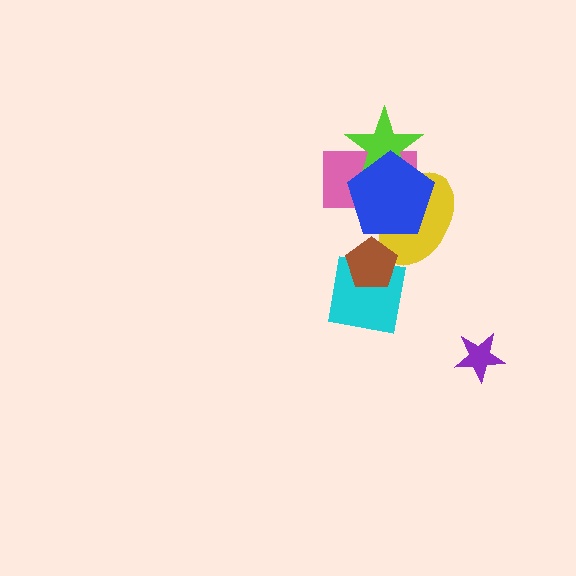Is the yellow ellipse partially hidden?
Yes, it is partially covered by another shape.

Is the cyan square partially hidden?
Yes, it is partially covered by another shape.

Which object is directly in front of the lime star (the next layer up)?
The yellow ellipse is directly in front of the lime star.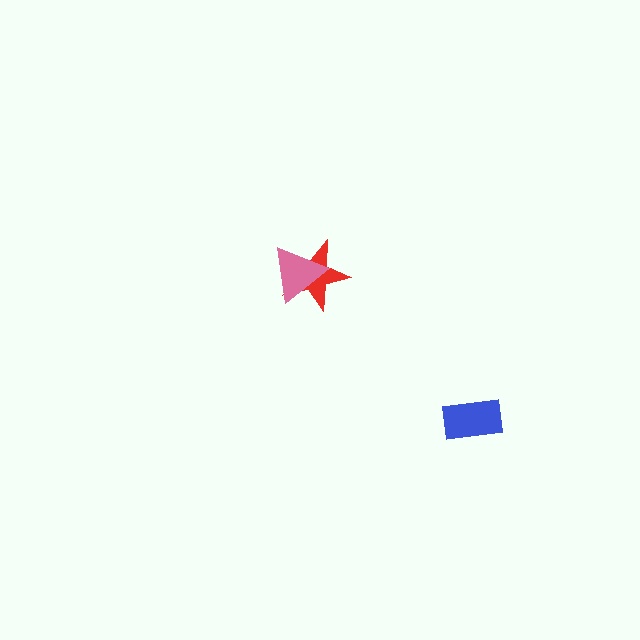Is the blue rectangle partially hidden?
No, no other shape covers it.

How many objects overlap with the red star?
1 object overlaps with the red star.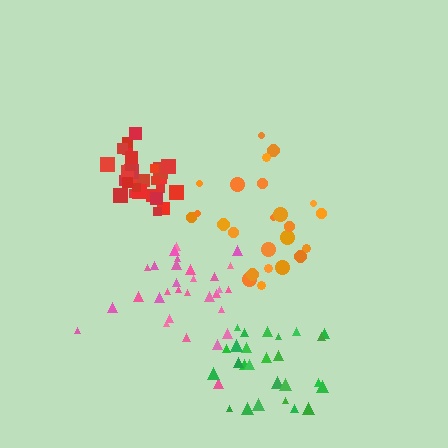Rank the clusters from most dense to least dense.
red, green, pink, orange.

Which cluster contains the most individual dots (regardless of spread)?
Pink (30).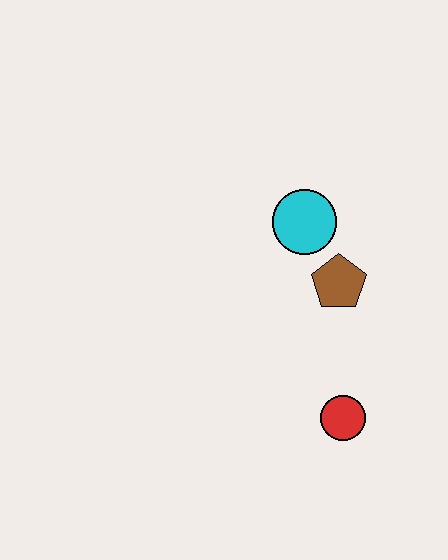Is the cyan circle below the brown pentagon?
No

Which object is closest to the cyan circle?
The brown pentagon is closest to the cyan circle.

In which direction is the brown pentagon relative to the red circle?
The brown pentagon is above the red circle.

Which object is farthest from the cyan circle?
The red circle is farthest from the cyan circle.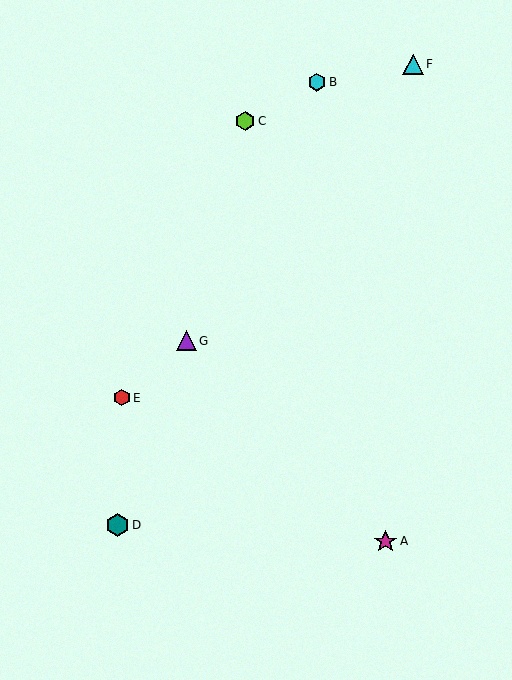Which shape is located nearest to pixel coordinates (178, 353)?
The purple triangle (labeled G) at (186, 341) is nearest to that location.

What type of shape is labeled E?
Shape E is a red hexagon.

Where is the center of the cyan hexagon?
The center of the cyan hexagon is at (317, 82).